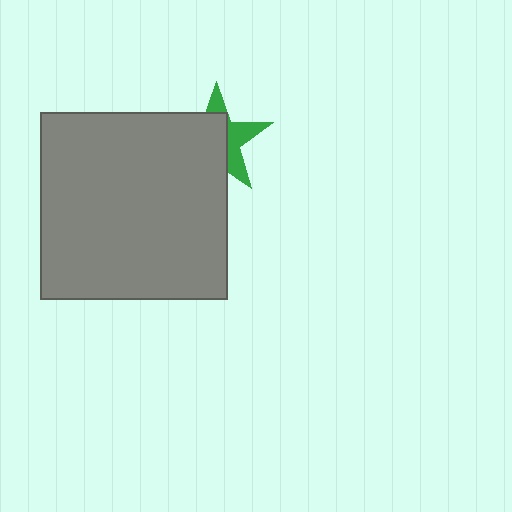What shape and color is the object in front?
The object in front is a gray square.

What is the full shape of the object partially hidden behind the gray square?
The partially hidden object is a green star.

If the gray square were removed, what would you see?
You would see the complete green star.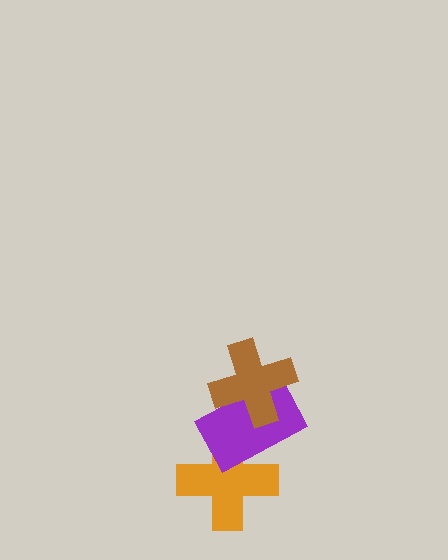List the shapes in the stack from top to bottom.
From top to bottom: the brown cross, the purple rectangle, the orange cross.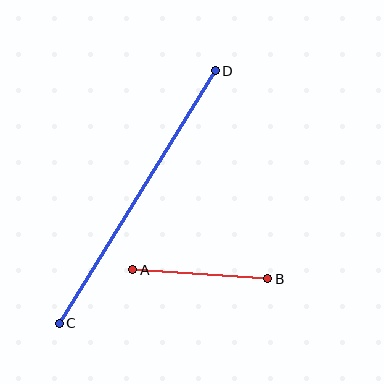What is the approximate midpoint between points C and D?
The midpoint is at approximately (137, 197) pixels.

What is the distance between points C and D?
The distance is approximately 297 pixels.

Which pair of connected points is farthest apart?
Points C and D are farthest apart.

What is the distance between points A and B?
The distance is approximately 136 pixels.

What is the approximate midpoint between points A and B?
The midpoint is at approximately (200, 274) pixels.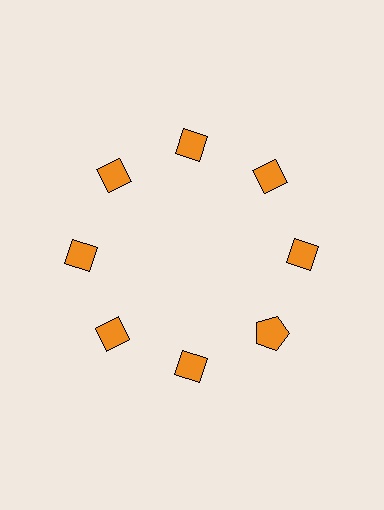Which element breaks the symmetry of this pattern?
The orange pentagon at roughly the 4 o'clock position breaks the symmetry. All other shapes are orange diamonds.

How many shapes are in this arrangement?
There are 8 shapes arranged in a ring pattern.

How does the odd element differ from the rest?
It has a different shape: pentagon instead of diamond.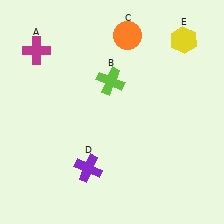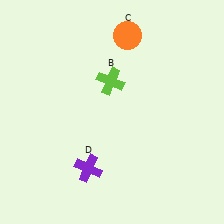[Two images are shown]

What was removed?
The magenta cross (A), the yellow hexagon (E) were removed in Image 2.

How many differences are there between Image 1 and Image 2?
There are 2 differences between the two images.